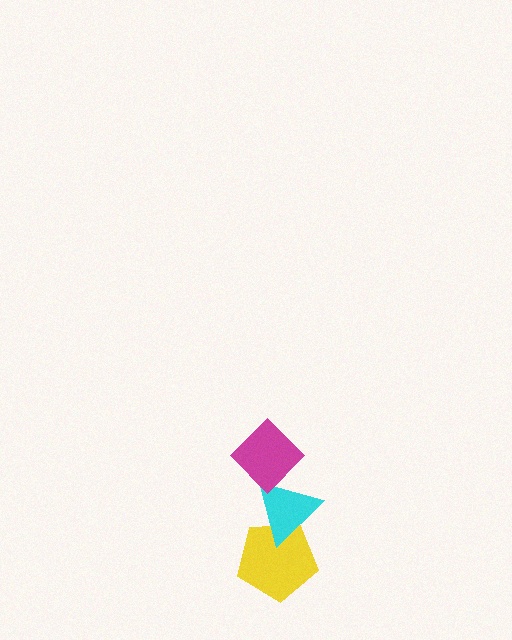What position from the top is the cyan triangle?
The cyan triangle is 2nd from the top.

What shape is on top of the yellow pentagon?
The cyan triangle is on top of the yellow pentagon.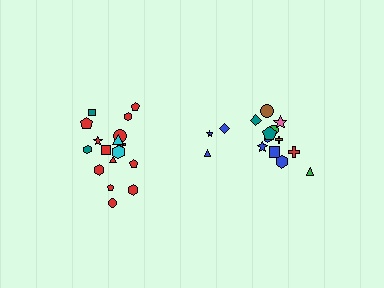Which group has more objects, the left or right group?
The left group.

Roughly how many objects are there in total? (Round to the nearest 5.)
Roughly 35 objects in total.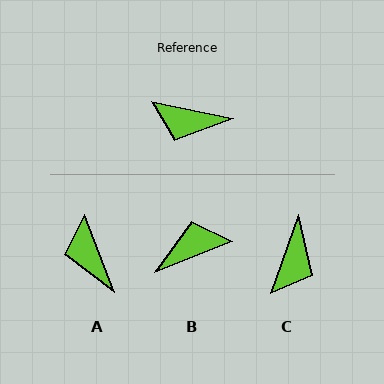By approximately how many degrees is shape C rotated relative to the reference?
Approximately 82 degrees counter-clockwise.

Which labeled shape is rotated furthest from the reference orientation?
B, about 147 degrees away.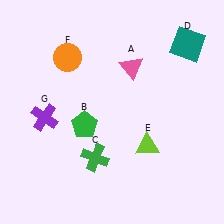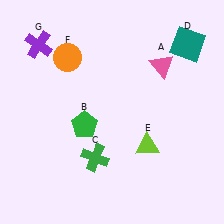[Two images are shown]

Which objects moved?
The objects that moved are: the pink triangle (A), the purple cross (G).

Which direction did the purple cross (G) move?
The purple cross (G) moved up.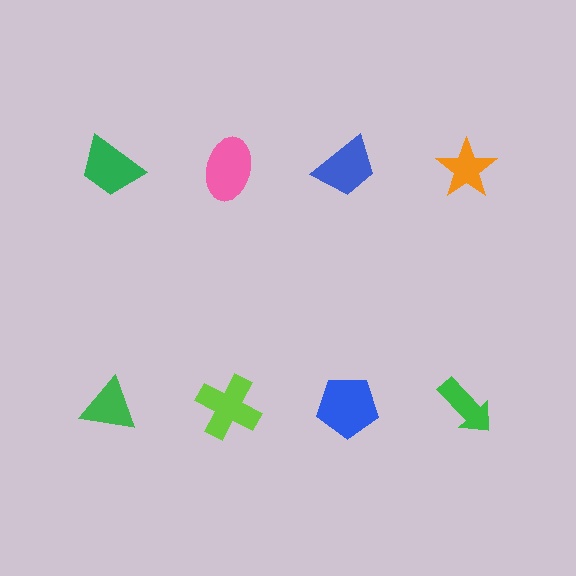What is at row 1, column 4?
An orange star.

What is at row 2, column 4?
A green arrow.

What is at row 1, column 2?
A pink ellipse.